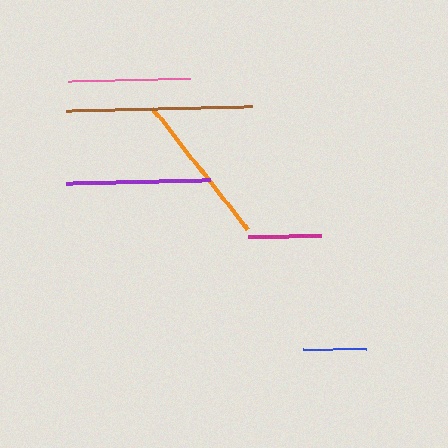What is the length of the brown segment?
The brown segment is approximately 185 pixels long.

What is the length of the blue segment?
The blue segment is approximately 63 pixels long.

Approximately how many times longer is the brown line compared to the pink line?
The brown line is approximately 1.5 times the length of the pink line.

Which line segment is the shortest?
The blue line is the shortest at approximately 63 pixels.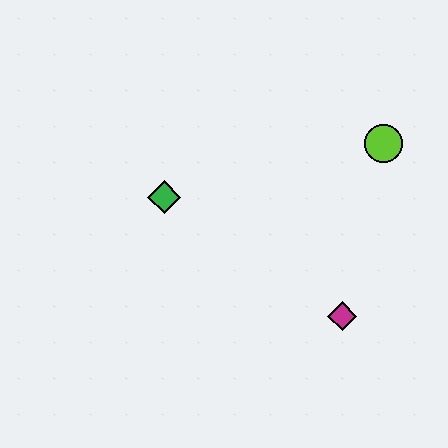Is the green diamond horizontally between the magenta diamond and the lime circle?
No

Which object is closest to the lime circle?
The magenta diamond is closest to the lime circle.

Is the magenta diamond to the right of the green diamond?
Yes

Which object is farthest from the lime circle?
The green diamond is farthest from the lime circle.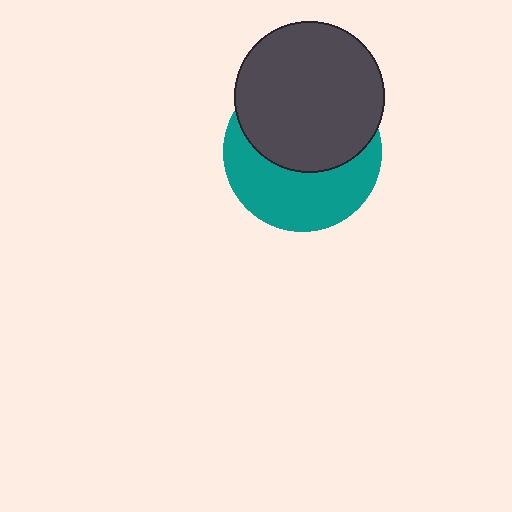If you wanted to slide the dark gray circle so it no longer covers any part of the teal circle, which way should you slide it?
Slide it up — that is the most direct way to separate the two shapes.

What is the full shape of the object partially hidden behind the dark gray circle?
The partially hidden object is a teal circle.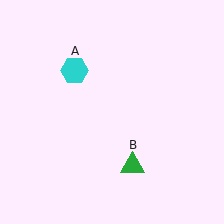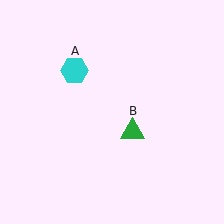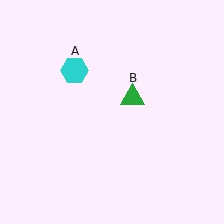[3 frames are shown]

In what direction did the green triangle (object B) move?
The green triangle (object B) moved up.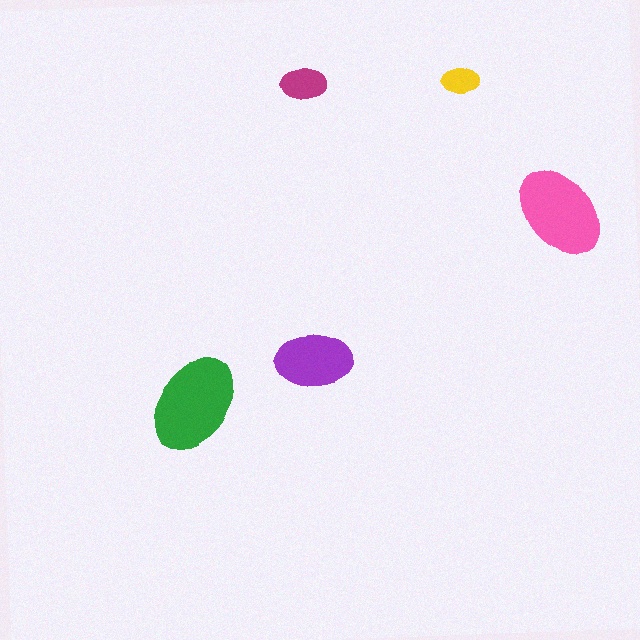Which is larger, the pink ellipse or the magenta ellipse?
The pink one.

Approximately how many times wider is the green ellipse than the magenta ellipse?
About 2 times wider.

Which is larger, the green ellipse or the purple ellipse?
The green one.